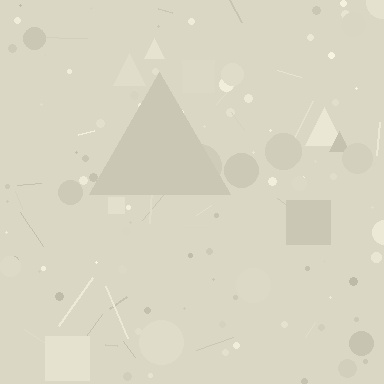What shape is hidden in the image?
A triangle is hidden in the image.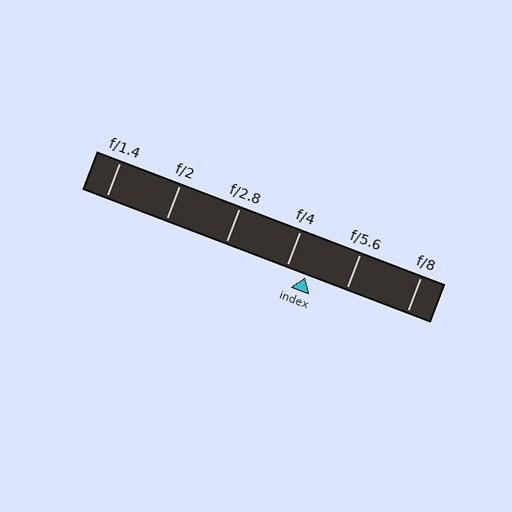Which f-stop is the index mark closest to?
The index mark is closest to f/4.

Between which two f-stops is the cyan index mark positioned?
The index mark is between f/4 and f/5.6.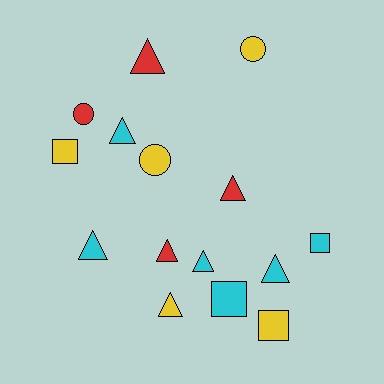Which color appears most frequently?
Cyan, with 6 objects.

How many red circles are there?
There is 1 red circle.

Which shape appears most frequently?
Triangle, with 8 objects.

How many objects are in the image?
There are 15 objects.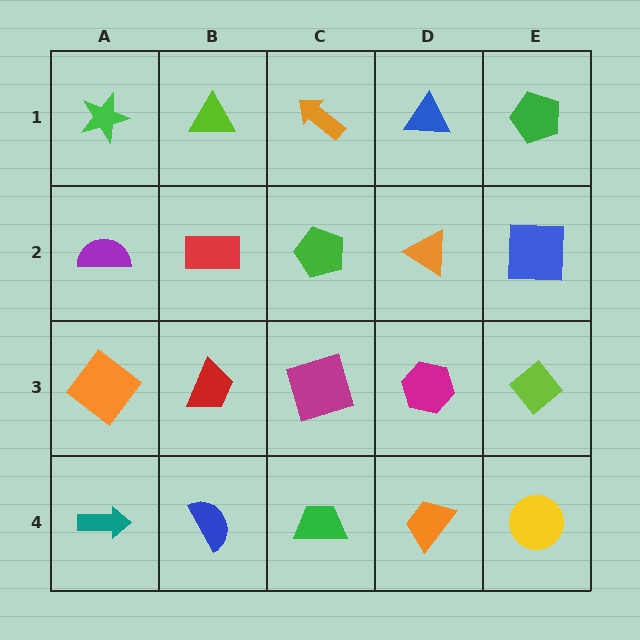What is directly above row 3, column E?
A blue square.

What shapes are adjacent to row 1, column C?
A green pentagon (row 2, column C), a lime triangle (row 1, column B), a blue triangle (row 1, column D).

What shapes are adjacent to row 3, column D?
An orange triangle (row 2, column D), an orange trapezoid (row 4, column D), a magenta square (row 3, column C), a lime diamond (row 3, column E).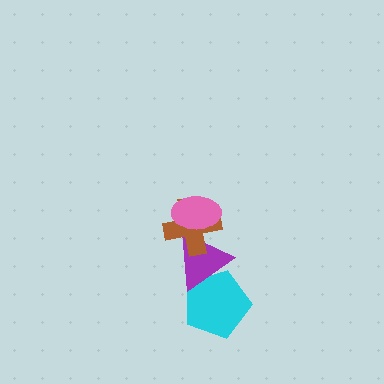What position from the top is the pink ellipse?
The pink ellipse is 1st from the top.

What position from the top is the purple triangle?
The purple triangle is 3rd from the top.